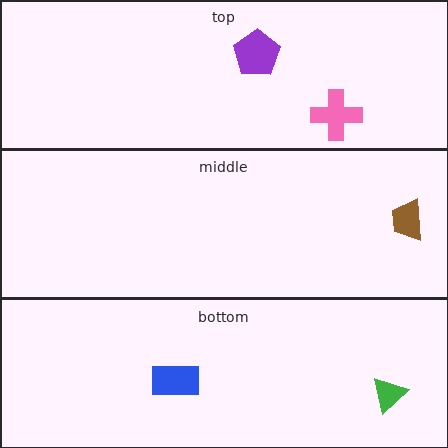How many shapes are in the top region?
2.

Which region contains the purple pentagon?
The top region.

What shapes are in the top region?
The purple pentagon, the pink cross.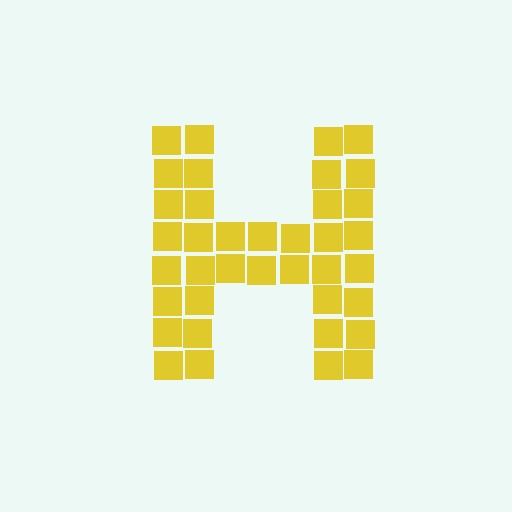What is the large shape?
The large shape is the letter H.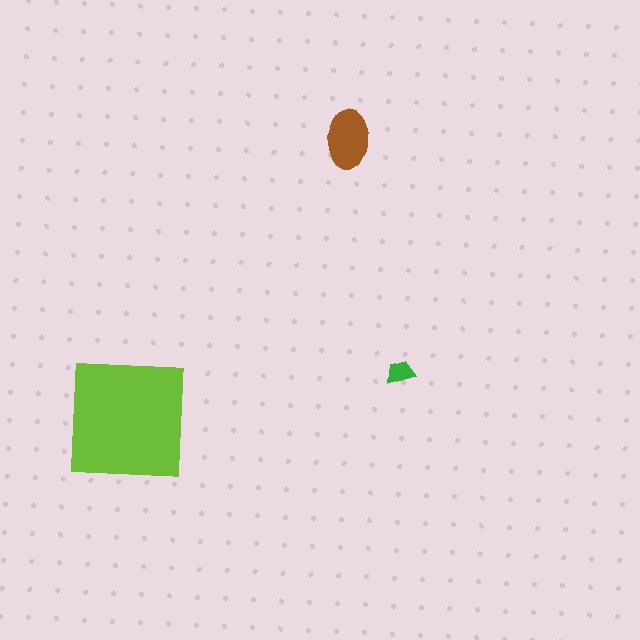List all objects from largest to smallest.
The lime square, the brown ellipse, the green trapezoid.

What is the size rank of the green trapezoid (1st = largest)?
3rd.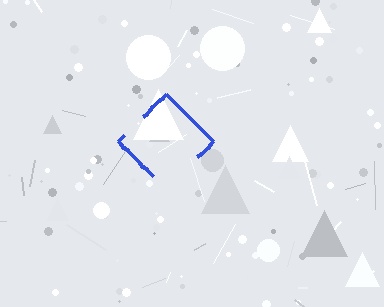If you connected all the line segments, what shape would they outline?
They would outline a diamond.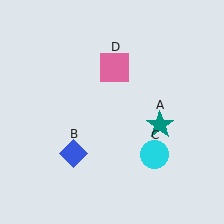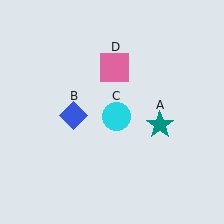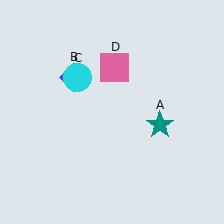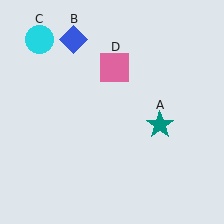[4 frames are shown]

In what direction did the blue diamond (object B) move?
The blue diamond (object B) moved up.